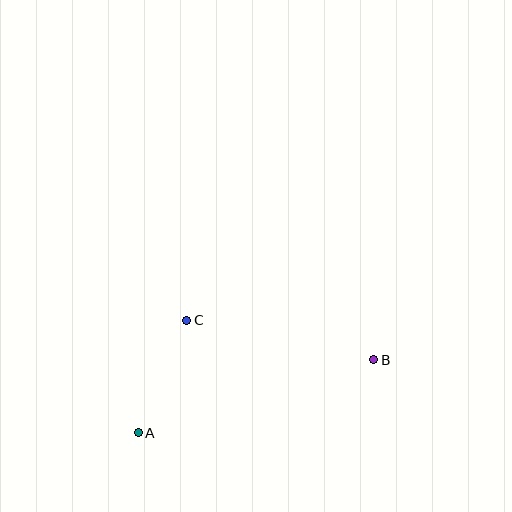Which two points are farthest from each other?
Points A and B are farthest from each other.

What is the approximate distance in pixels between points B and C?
The distance between B and C is approximately 191 pixels.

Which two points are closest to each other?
Points A and C are closest to each other.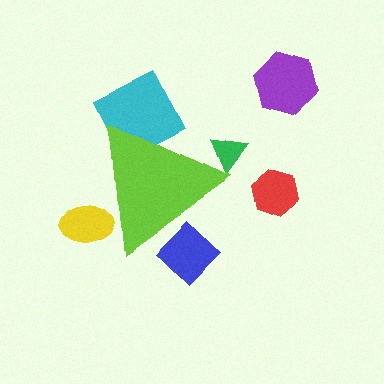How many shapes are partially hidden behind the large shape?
4 shapes are partially hidden.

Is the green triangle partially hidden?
Yes, the green triangle is partially hidden behind the lime triangle.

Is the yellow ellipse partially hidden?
Yes, the yellow ellipse is partially hidden behind the lime triangle.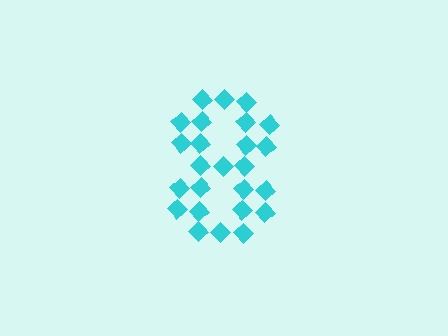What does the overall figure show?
The overall figure shows the digit 8.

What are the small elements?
The small elements are diamonds.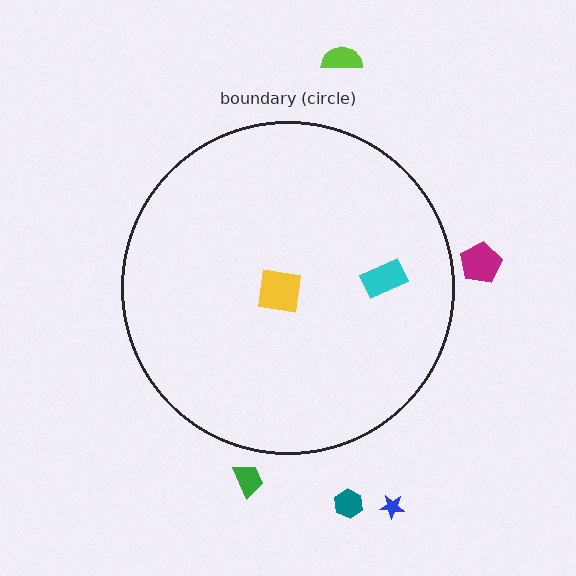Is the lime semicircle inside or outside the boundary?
Outside.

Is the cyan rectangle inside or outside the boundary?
Inside.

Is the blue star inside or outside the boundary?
Outside.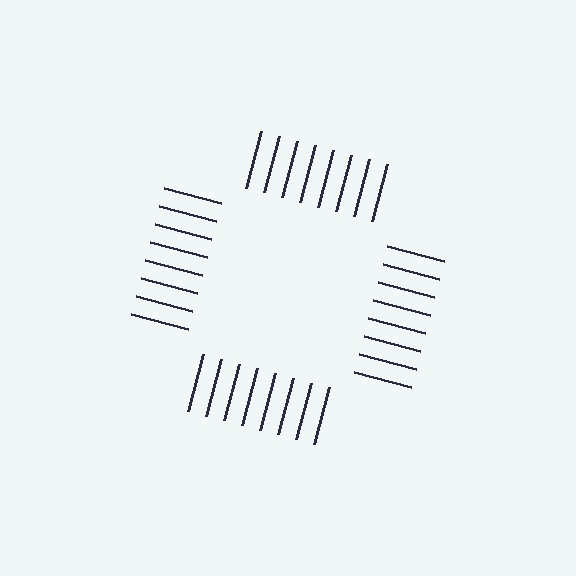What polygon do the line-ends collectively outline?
An illusory square — the line segments terminate on its edges but no continuous stroke is drawn.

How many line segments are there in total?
32 — 8 along each of the 4 edges.